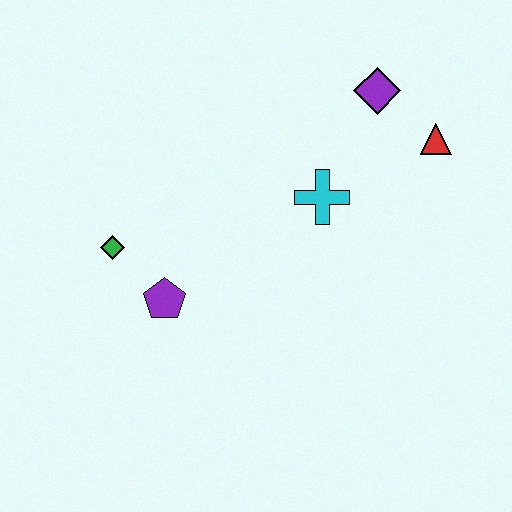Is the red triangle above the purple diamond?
No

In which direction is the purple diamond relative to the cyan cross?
The purple diamond is above the cyan cross.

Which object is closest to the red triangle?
The purple diamond is closest to the red triangle.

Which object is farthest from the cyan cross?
The green diamond is farthest from the cyan cross.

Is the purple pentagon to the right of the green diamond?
Yes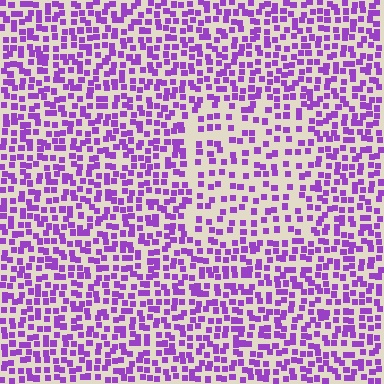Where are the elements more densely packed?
The elements are more densely packed outside the rectangle boundary.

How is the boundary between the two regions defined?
The boundary is defined by a change in element density (approximately 1.8x ratio). All elements are the same color, size, and shape.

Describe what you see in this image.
The image contains small purple elements arranged at two different densities. A rectangle-shaped region is visible where the elements are less densely packed than the surrounding area.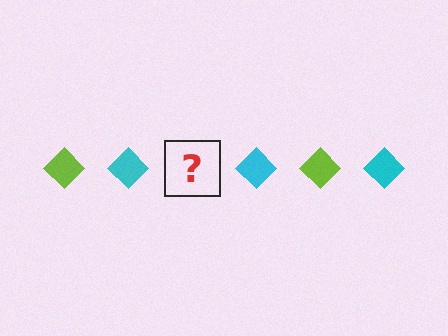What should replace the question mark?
The question mark should be replaced with a lime diamond.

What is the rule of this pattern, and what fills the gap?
The rule is that the pattern cycles through lime, cyan diamonds. The gap should be filled with a lime diamond.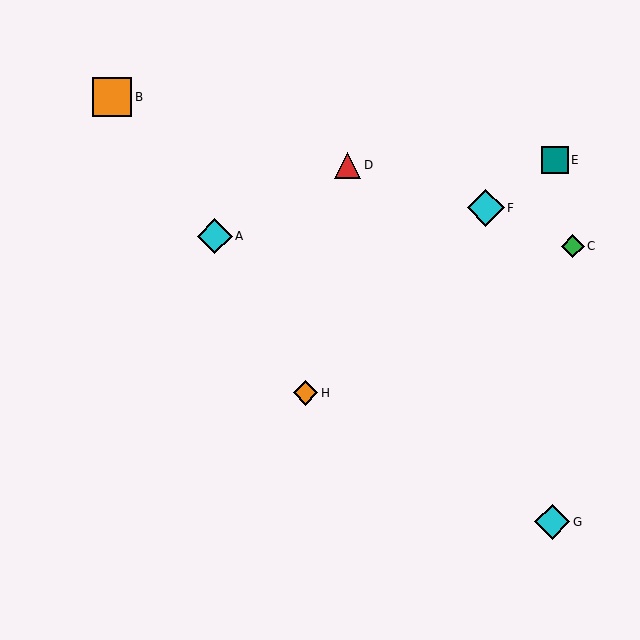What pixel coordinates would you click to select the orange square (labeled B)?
Click at (112, 97) to select the orange square B.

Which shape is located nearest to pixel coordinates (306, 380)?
The orange diamond (labeled H) at (305, 393) is nearest to that location.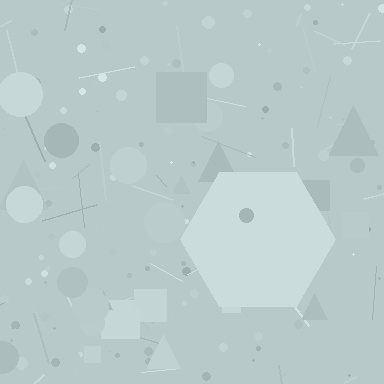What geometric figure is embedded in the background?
A hexagon is embedded in the background.